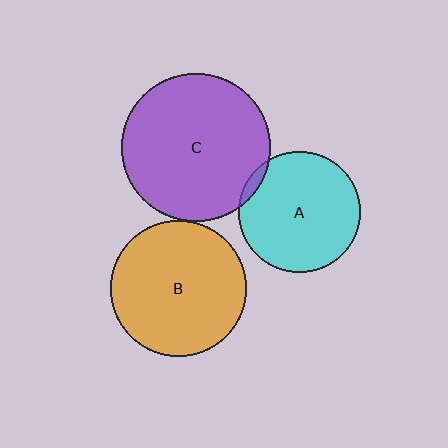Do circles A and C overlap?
Yes.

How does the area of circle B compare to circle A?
Approximately 1.3 times.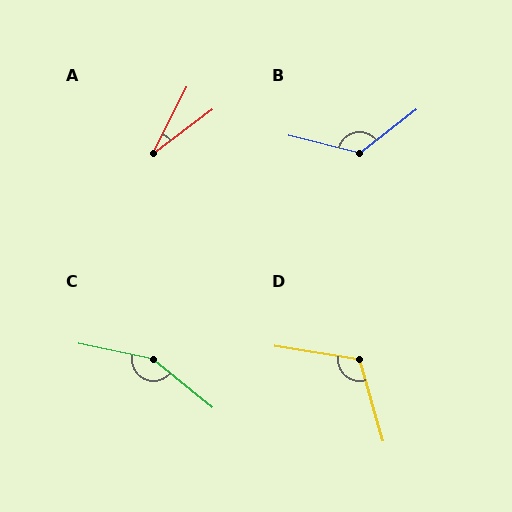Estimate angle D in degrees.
Approximately 116 degrees.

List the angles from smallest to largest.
A (26°), D (116°), B (129°), C (152°).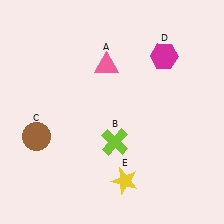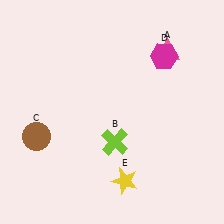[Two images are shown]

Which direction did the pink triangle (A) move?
The pink triangle (A) moved right.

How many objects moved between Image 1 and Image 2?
1 object moved between the two images.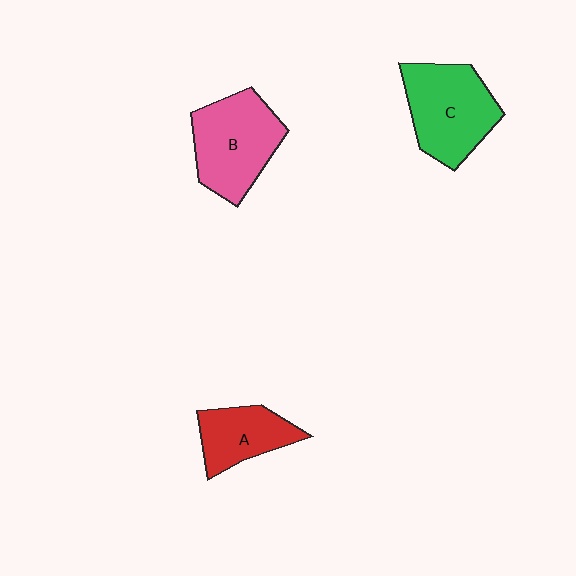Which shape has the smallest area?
Shape A (red).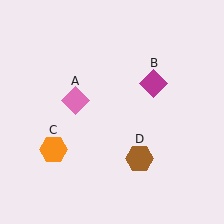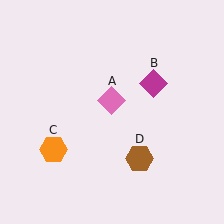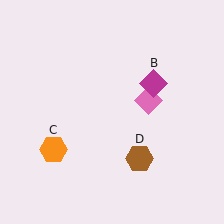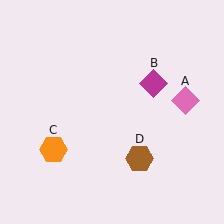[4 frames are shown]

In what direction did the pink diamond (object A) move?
The pink diamond (object A) moved right.